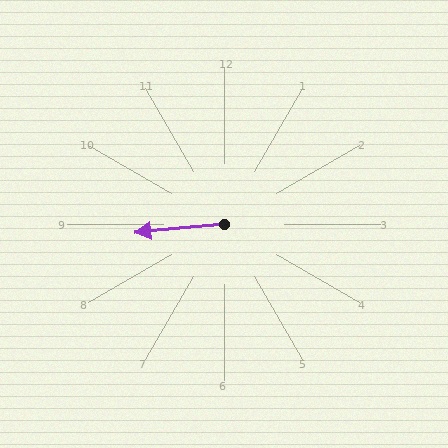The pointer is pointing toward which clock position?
Roughly 9 o'clock.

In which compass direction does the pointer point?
West.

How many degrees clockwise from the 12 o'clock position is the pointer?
Approximately 265 degrees.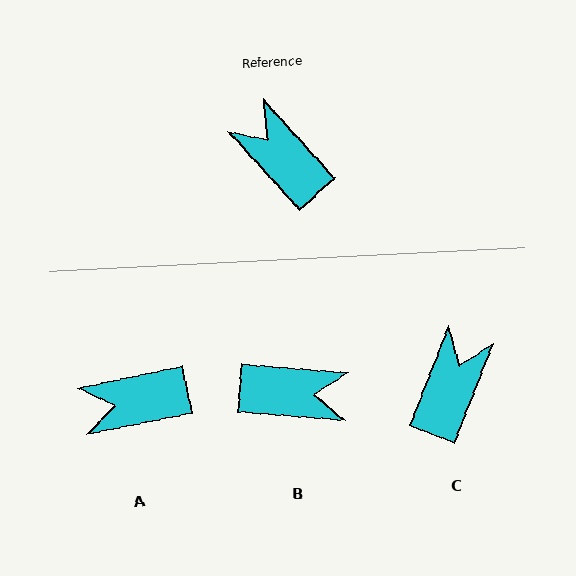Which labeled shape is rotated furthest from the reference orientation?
B, about 137 degrees away.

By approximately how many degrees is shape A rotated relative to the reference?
Approximately 59 degrees counter-clockwise.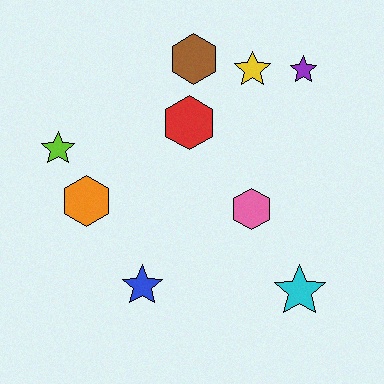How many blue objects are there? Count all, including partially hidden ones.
There is 1 blue object.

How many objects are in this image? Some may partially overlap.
There are 9 objects.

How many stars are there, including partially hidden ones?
There are 5 stars.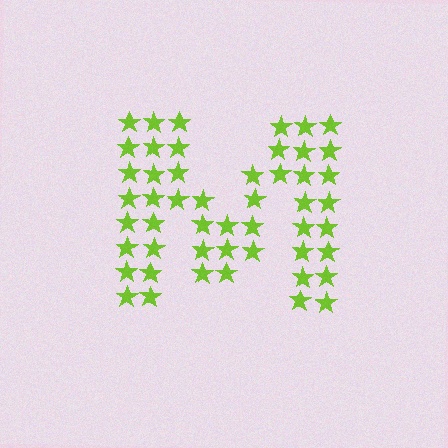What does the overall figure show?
The overall figure shows the letter M.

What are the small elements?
The small elements are stars.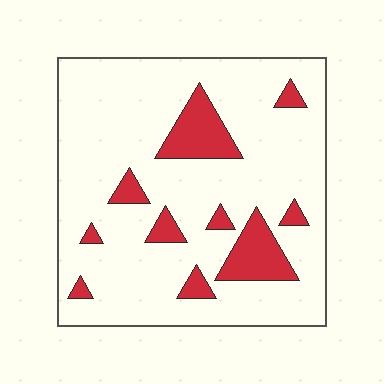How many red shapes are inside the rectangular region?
10.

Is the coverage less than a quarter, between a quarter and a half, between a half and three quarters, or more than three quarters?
Less than a quarter.